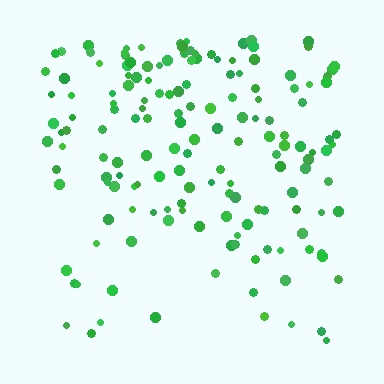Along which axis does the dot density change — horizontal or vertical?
Vertical.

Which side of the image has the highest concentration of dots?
The top.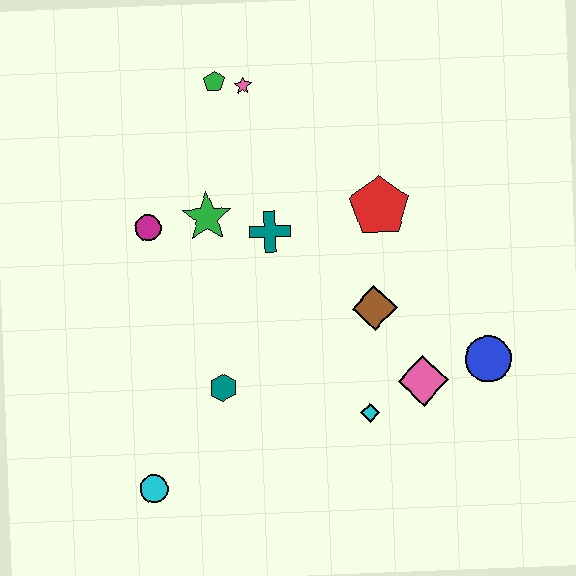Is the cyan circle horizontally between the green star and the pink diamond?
No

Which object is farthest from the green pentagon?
The cyan circle is farthest from the green pentagon.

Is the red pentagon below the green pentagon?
Yes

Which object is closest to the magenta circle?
The green star is closest to the magenta circle.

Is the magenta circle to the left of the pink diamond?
Yes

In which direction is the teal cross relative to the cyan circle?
The teal cross is above the cyan circle.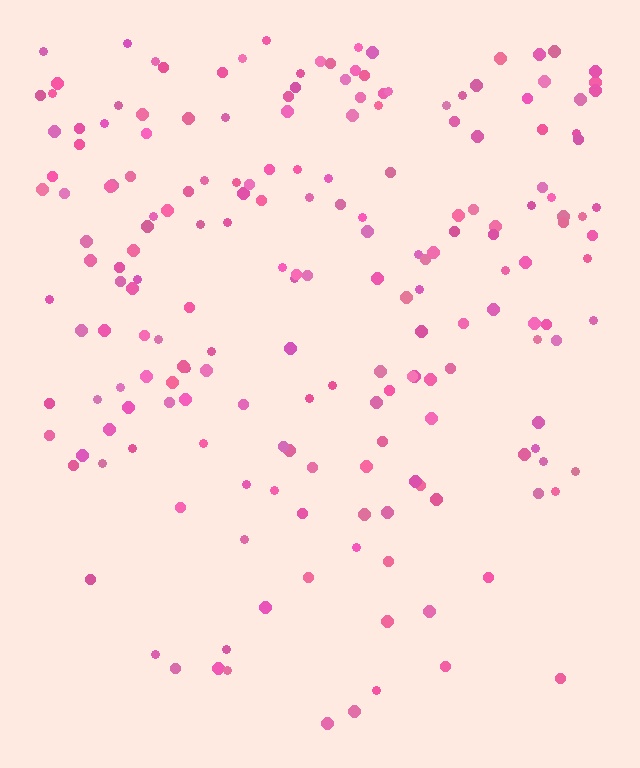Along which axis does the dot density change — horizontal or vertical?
Vertical.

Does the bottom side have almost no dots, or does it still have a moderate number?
Still a moderate number, just noticeably fewer than the top.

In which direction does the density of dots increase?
From bottom to top, with the top side densest.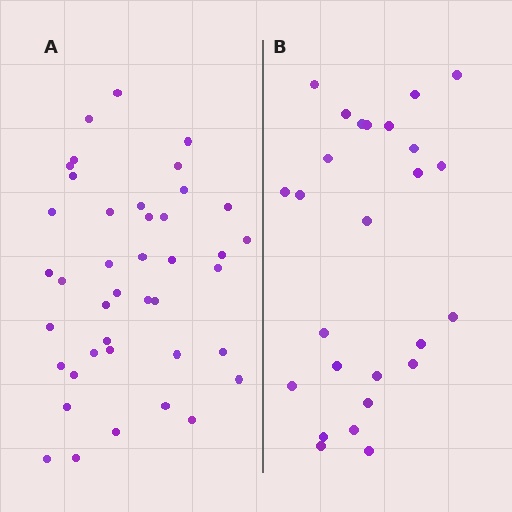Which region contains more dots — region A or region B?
Region A (the left region) has more dots.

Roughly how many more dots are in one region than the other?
Region A has approximately 15 more dots than region B.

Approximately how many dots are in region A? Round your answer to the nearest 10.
About 40 dots. (The exact count is 41, which rounds to 40.)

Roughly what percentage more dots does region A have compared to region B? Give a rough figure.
About 60% more.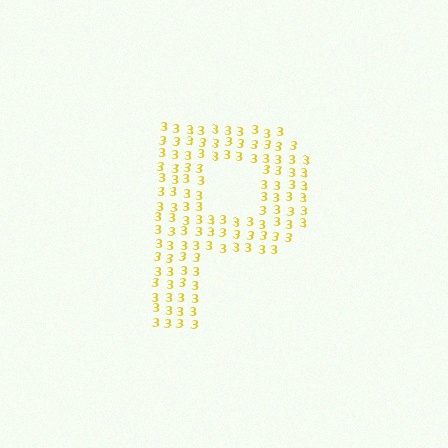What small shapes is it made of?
It is made of small digit 3's.